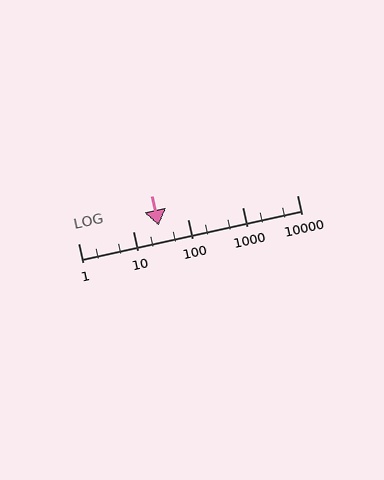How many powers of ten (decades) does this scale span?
The scale spans 4 decades, from 1 to 10000.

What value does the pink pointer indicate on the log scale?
The pointer indicates approximately 30.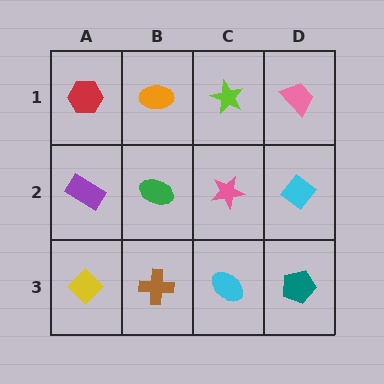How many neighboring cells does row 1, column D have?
2.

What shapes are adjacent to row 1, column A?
A purple rectangle (row 2, column A), an orange ellipse (row 1, column B).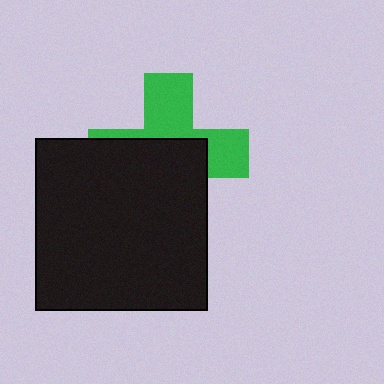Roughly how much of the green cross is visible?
A small part of it is visible (roughly 43%).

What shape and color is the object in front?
The object in front is a black square.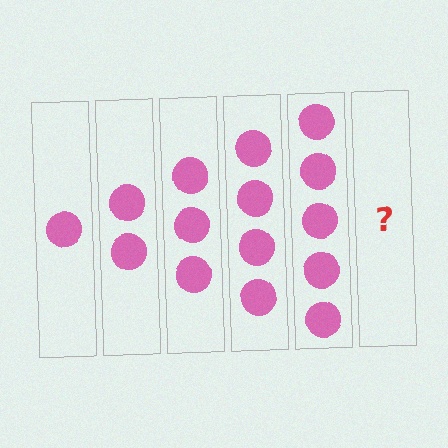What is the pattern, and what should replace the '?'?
The pattern is that each step adds one more circle. The '?' should be 6 circles.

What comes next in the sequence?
The next element should be 6 circles.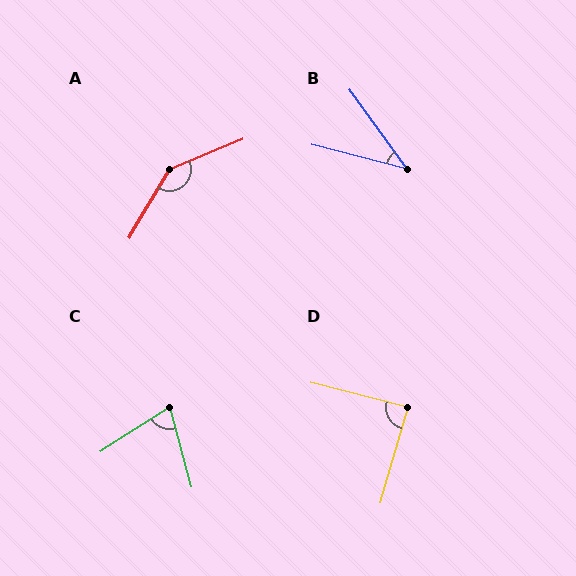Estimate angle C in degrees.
Approximately 72 degrees.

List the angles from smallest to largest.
B (40°), C (72°), D (88°), A (143°).